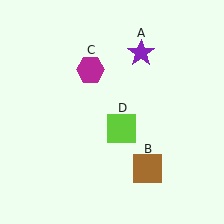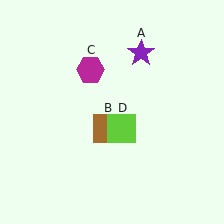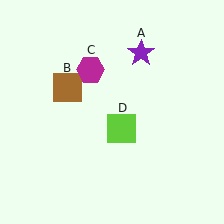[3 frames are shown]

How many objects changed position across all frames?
1 object changed position: brown square (object B).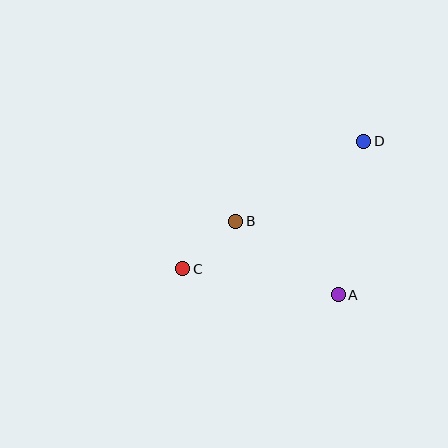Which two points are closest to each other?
Points B and C are closest to each other.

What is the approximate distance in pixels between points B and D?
The distance between B and D is approximately 151 pixels.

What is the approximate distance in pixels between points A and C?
The distance between A and C is approximately 158 pixels.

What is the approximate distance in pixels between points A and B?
The distance between A and B is approximately 126 pixels.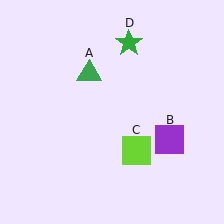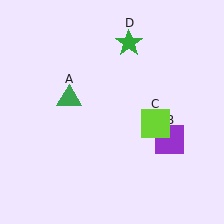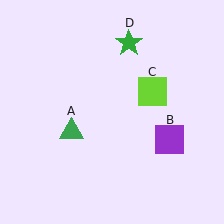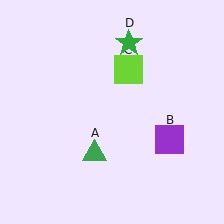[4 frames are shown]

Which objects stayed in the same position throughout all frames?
Purple square (object B) and green star (object D) remained stationary.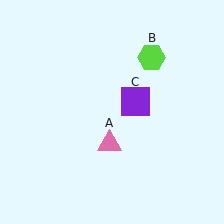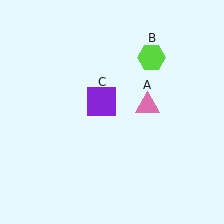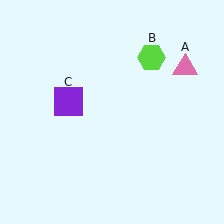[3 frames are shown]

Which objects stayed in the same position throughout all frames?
Lime hexagon (object B) remained stationary.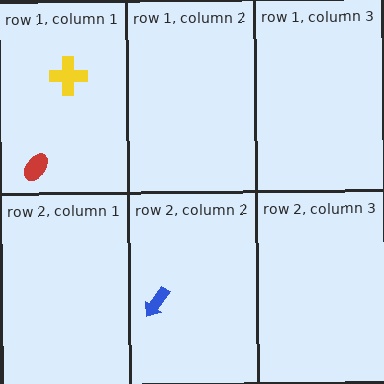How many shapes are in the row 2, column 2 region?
1.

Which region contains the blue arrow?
The row 2, column 2 region.